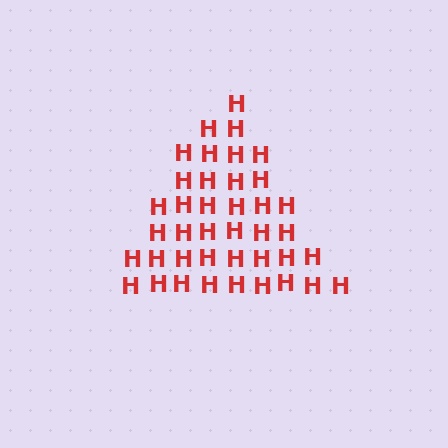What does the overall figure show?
The overall figure shows a triangle.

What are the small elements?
The small elements are letter H's.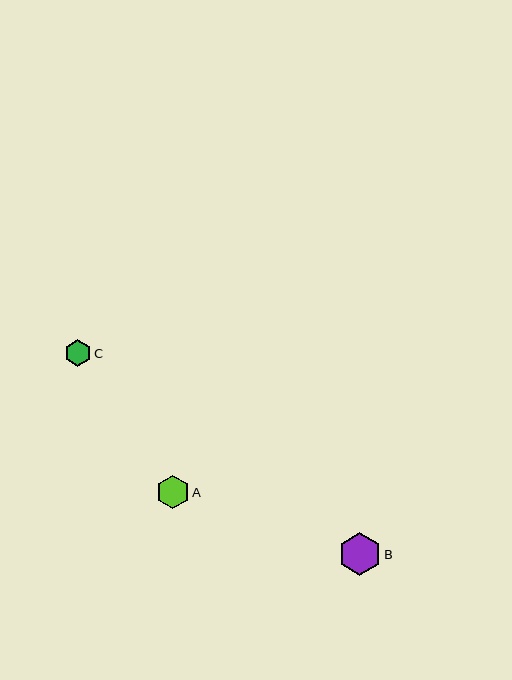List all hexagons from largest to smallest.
From largest to smallest: B, A, C.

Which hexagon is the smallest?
Hexagon C is the smallest with a size of approximately 27 pixels.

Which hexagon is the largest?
Hexagon B is the largest with a size of approximately 43 pixels.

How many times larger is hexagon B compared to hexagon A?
Hexagon B is approximately 1.3 times the size of hexagon A.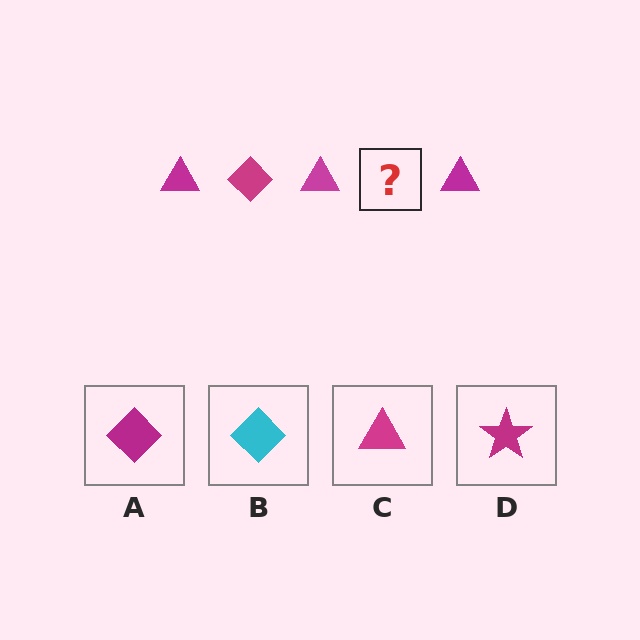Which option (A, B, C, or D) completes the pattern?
A.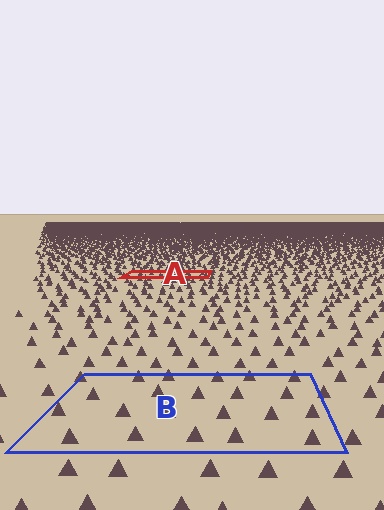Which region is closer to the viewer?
Region B is closer. The texture elements there are larger and more spread out.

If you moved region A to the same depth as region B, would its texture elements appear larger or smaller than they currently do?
They would appear larger. At a closer depth, the same texture elements are projected at a bigger on-screen size.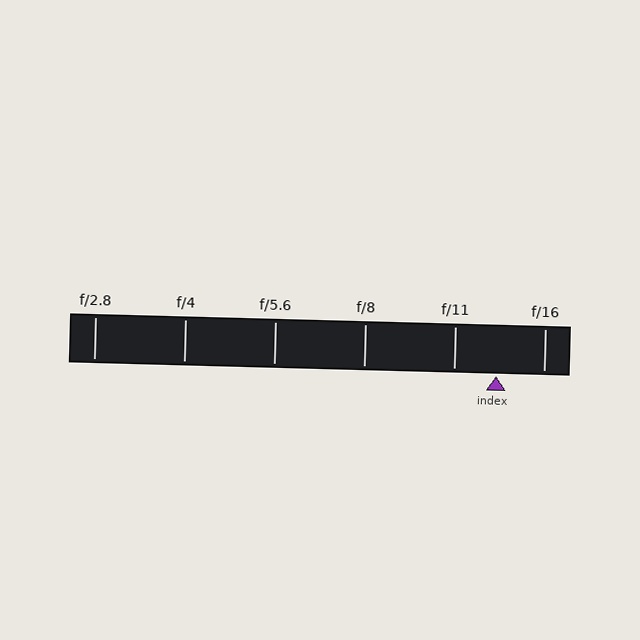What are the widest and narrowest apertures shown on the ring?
The widest aperture shown is f/2.8 and the narrowest is f/16.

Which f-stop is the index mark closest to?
The index mark is closest to f/11.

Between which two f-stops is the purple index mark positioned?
The index mark is between f/11 and f/16.